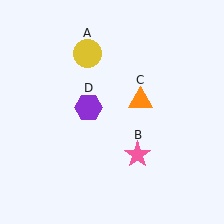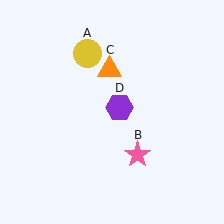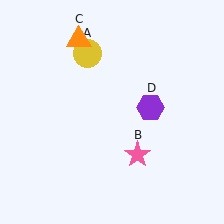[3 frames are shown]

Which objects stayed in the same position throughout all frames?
Yellow circle (object A) and pink star (object B) remained stationary.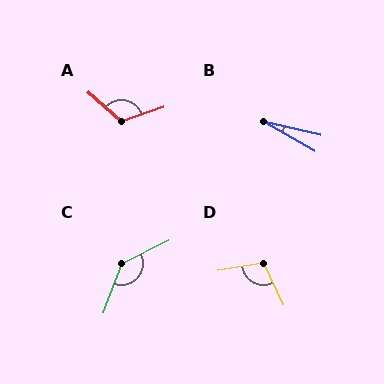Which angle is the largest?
C, at approximately 137 degrees.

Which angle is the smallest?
B, at approximately 17 degrees.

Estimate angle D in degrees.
Approximately 105 degrees.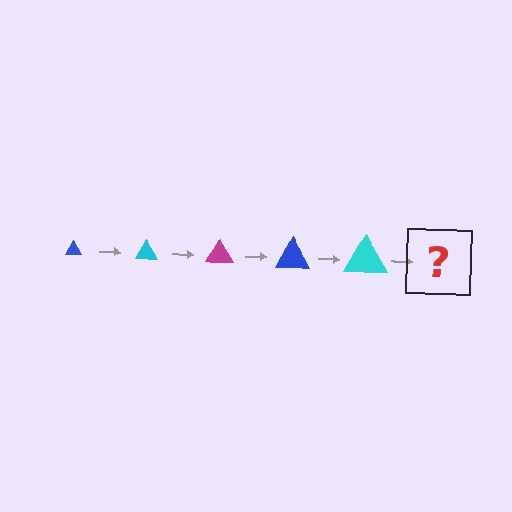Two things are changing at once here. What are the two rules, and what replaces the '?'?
The two rules are that the triangle grows larger each step and the color cycles through blue, cyan, and magenta. The '?' should be a magenta triangle, larger than the previous one.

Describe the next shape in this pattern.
It should be a magenta triangle, larger than the previous one.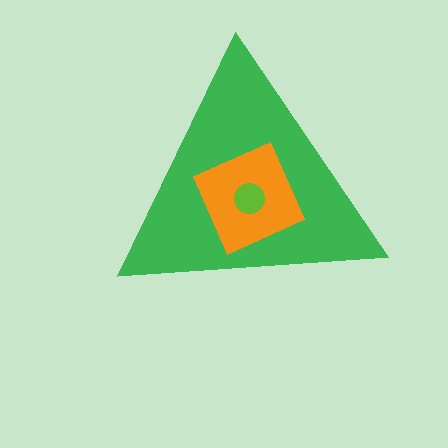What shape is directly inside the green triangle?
The orange diamond.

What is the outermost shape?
The green triangle.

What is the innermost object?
The lime circle.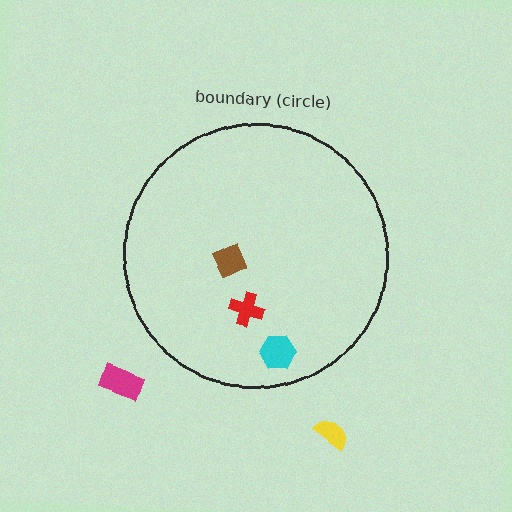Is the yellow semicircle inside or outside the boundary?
Outside.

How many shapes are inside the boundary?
3 inside, 2 outside.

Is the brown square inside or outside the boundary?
Inside.